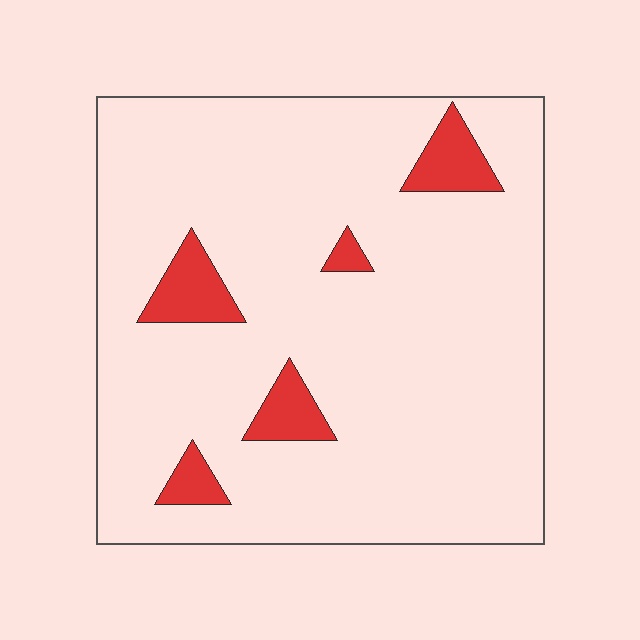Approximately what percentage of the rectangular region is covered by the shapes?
Approximately 10%.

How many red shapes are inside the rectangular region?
5.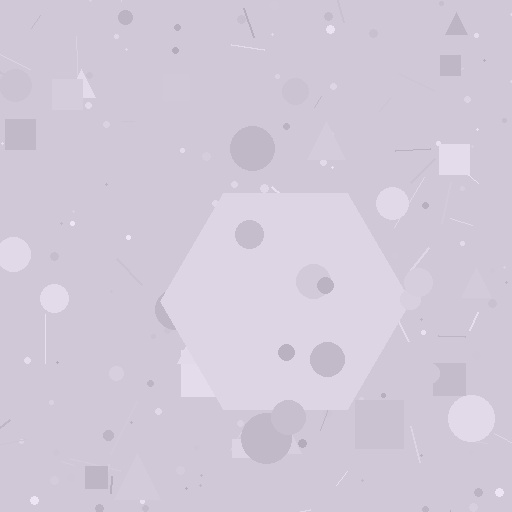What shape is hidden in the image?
A hexagon is hidden in the image.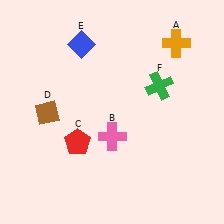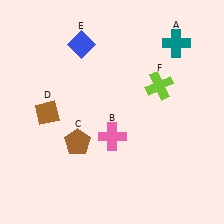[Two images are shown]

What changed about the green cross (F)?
In Image 1, F is green. In Image 2, it changed to lime.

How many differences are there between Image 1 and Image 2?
There are 3 differences between the two images.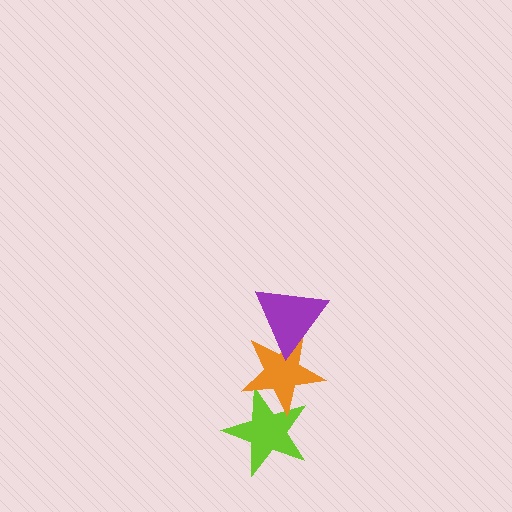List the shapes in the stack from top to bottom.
From top to bottom: the purple triangle, the orange star, the lime star.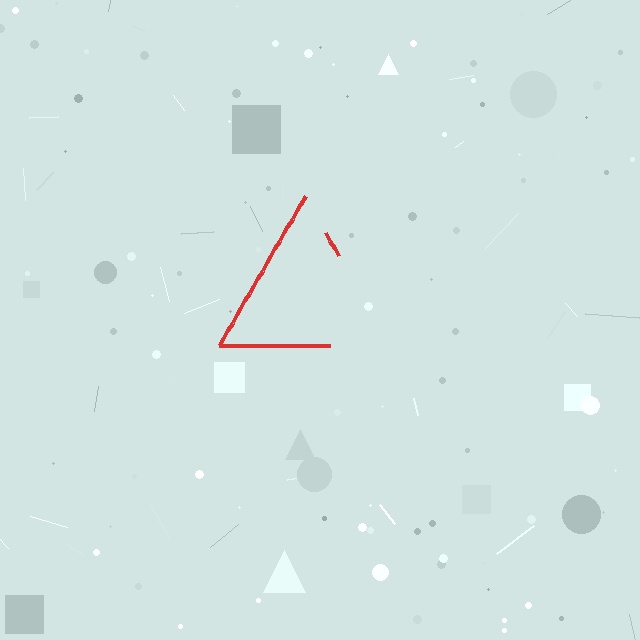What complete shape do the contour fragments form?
The contour fragments form a triangle.